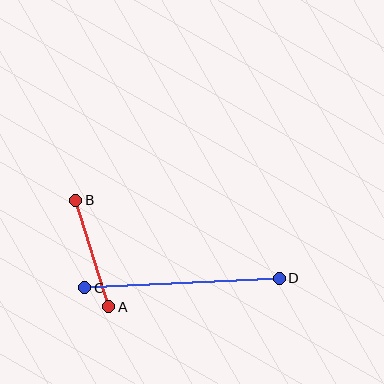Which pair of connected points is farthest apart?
Points C and D are farthest apart.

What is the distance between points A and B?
The distance is approximately 111 pixels.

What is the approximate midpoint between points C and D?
The midpoint is at approximately (182, 283) pixels.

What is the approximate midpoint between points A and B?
The midpoint is at approximately (92, 254) pixels.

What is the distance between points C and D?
The distance is approximately 195 pixels.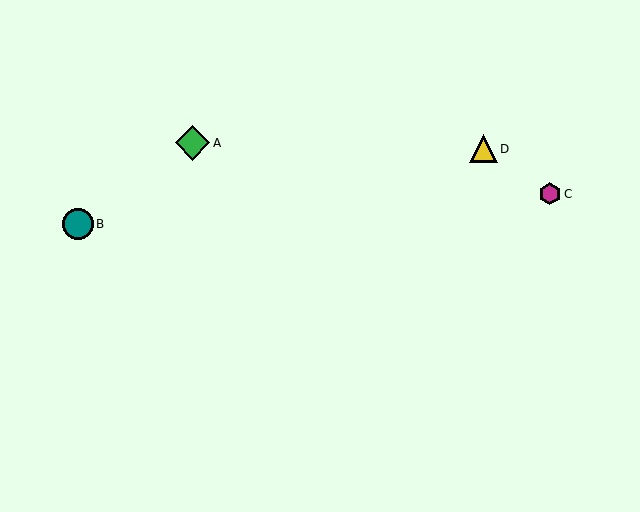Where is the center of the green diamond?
The center of the green diamond is at (193, 143).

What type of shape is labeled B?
Shape B is a teal circle.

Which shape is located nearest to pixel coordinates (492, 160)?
The yellow triangle (labeled D) at (483, 149) is nearest to that location.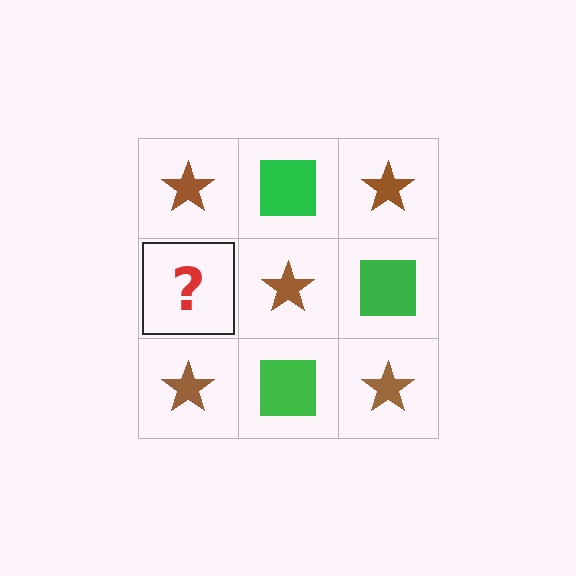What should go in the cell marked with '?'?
The missing cell should contain a green square.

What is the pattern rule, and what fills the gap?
The rule is that it alternates brown star and green square in a checkerboard pattern. The gap should be filled with a green square.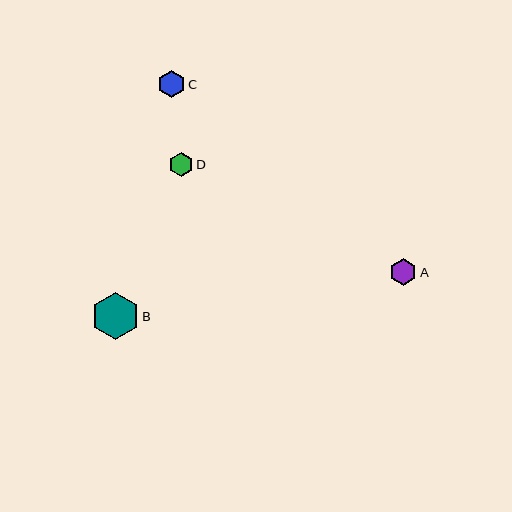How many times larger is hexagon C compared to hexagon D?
Hexagon C is approximately 1.1 times the size of hexagon D.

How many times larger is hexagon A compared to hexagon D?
Hexagon A is approximately 1.1 times the size of hexagon D.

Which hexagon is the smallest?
Hexagon D is the smallest with a size of approximately 24 pixels.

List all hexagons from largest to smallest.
From largest to smallest: B, C, A, D.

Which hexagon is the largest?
Hexagon B is the largest with a size of approximately 48 pixels.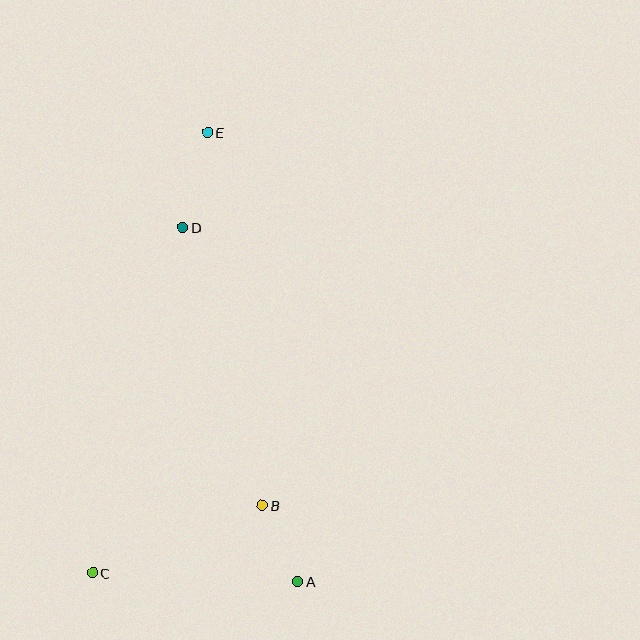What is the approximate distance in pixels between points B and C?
The distance between B and C is approximately 183 pixels.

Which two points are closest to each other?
Points A and B are closest to each other.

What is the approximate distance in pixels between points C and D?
The distance between C and D is approximately 357 pixels.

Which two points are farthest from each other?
Points A and E are farthest from each other.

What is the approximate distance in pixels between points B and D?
The distance between B and D is approximately 289 pixels.